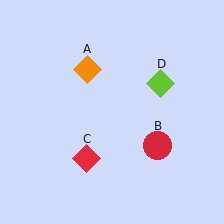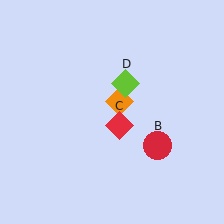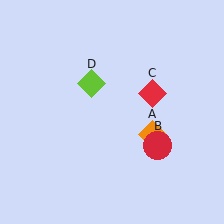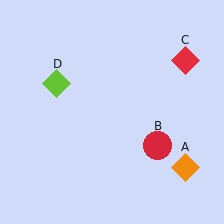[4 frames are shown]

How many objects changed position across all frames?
3 objects changed position: orange diamond (object A), red diamond (object C), lime diamond (object D).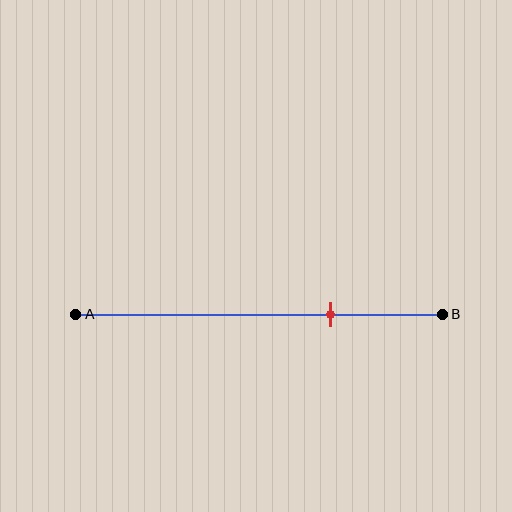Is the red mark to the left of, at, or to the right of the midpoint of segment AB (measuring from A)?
The red mark is to the right of the midpoint of segment AB.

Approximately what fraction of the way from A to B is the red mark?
The red mark is approximately 70% of the way from A to B.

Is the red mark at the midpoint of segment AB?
No, the mark is at about 70% from A, not at the 50% midpoint.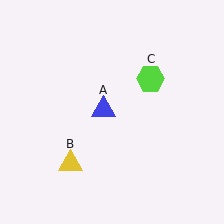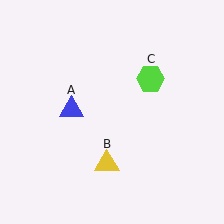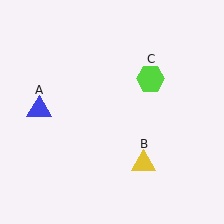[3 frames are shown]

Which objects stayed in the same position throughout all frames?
Lime hexagon (object C) remained stationary.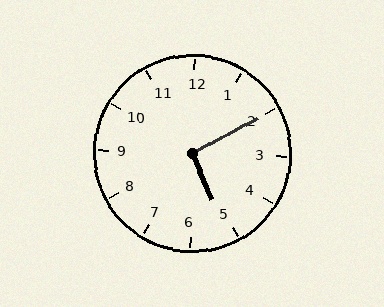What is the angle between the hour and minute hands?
Approximately 95 degrees.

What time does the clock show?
5:10.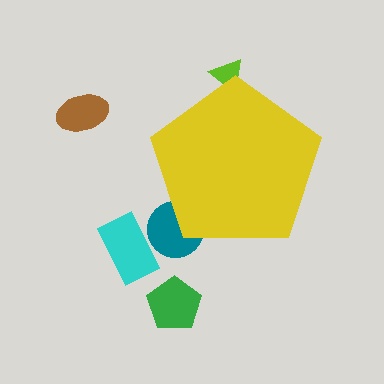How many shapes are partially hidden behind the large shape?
2 shapes are partially hidden.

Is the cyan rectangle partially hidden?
No, the cyan rectangle is fully visible.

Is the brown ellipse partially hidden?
No, the brown ellipse is fully visible.